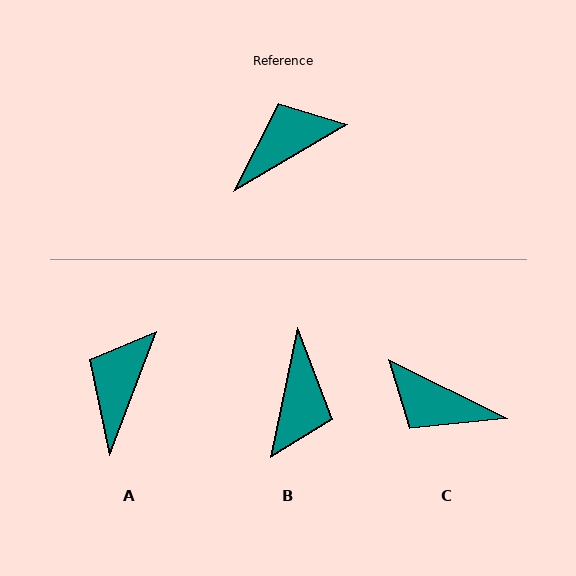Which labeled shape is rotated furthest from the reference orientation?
B, about 132 degrees away.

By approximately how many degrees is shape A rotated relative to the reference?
Approximately 39 degrees counter-clockwise.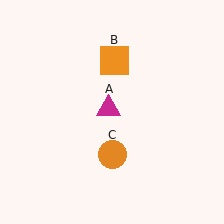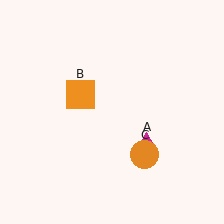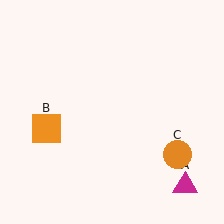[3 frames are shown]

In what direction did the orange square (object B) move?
The orange square (object B) moved down and to the left.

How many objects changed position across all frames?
3 objects changed position: magenta triangle (object A), orange square (object B), orange circle (object C).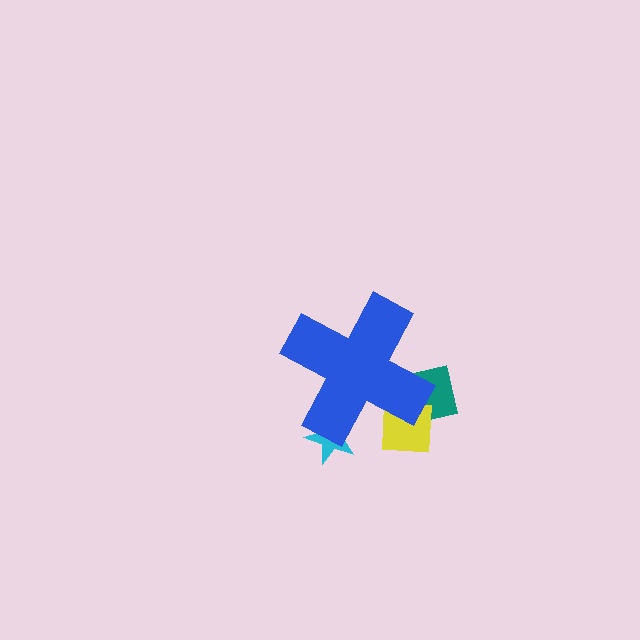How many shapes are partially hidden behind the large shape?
3 shapes are partially hidden.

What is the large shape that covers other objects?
A blue cross.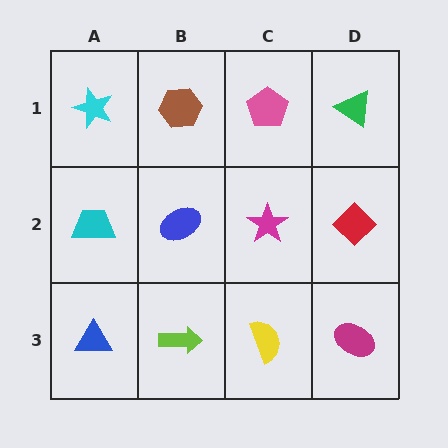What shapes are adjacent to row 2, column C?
A pink pentagon (row 1, column C), a yellow semicircle (row 3, column C), a blue ellipse (row 2, column B), a red diamond (row 2, column D).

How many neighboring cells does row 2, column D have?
3.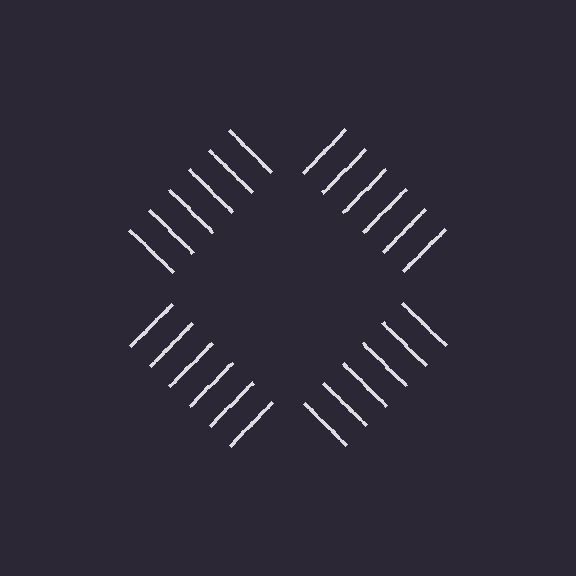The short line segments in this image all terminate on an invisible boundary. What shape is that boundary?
An illusory square — the line segments terminate on its edges but no continuous stroke is drawn.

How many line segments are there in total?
24 — 6 along each of the 4 edges.